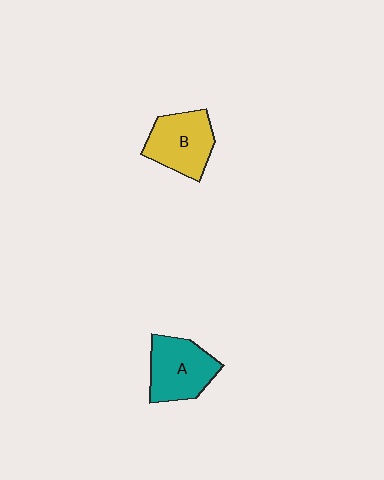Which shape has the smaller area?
Shape B (yellow).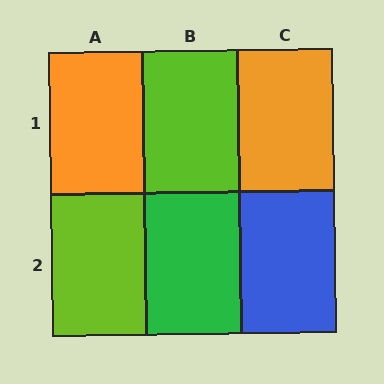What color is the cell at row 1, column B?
Lime.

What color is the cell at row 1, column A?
Orange.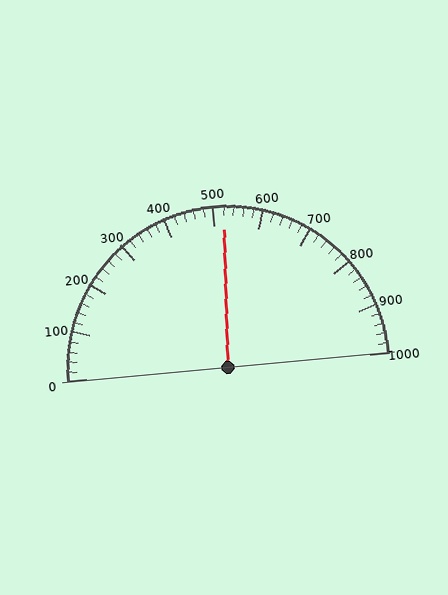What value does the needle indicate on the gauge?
The needle indicates approximately 520.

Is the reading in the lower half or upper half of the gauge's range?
The reading is in the upper half of the range (0 to 1000).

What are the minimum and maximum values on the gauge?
The gauge ranges from 0 to 1000.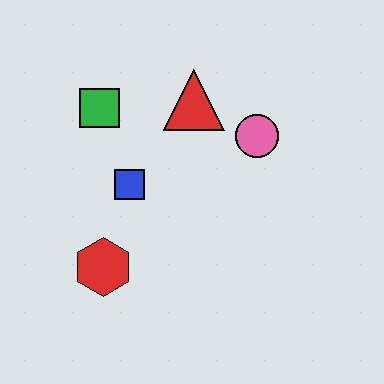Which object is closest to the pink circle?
The red triangle is closest to the pink circle.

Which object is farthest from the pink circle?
The red hexagon is farthest from the pink circle.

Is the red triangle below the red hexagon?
No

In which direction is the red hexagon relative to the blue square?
The red hexagon is below the blue square.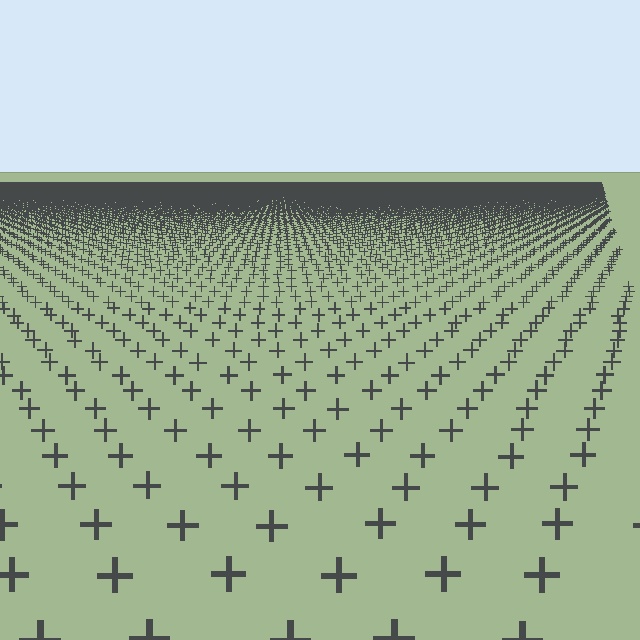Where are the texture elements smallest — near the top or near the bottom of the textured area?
Near the top.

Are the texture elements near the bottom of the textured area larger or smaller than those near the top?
Larger. Near the bottom, elements are closer to the viewer and appear at a bigger on-screen size.